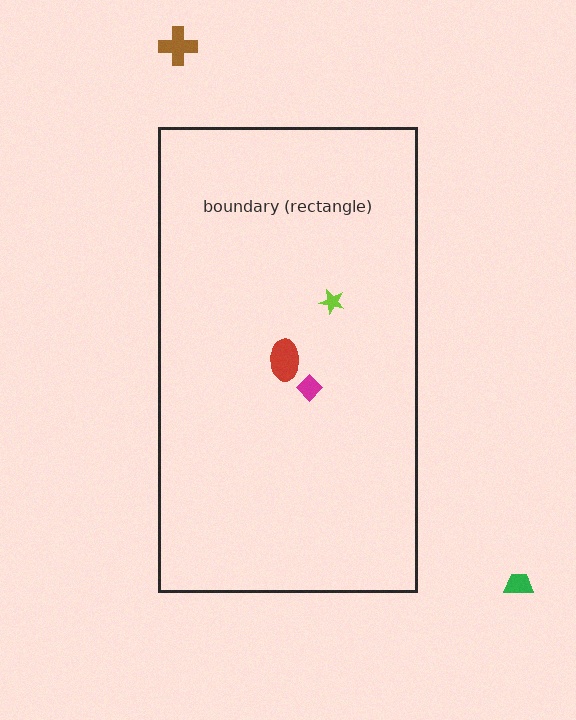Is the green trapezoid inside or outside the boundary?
Outside.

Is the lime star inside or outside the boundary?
Inside.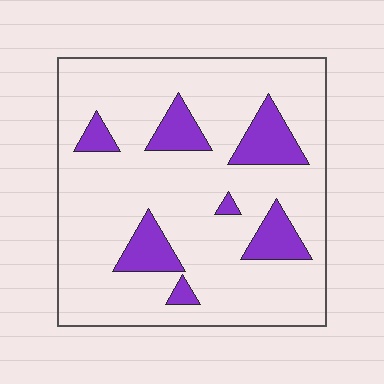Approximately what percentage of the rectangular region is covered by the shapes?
Approximately 15%.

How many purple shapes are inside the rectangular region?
7.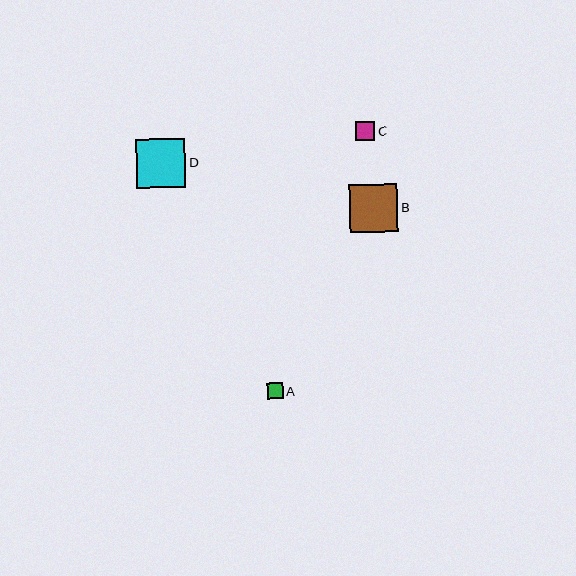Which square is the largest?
Square D is the largest with a size of approximately 49 pixels.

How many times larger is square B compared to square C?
Square B is approximately 2.5 times the size of square C.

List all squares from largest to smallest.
From largest to smallest: D, B, C, A.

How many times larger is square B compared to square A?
Square B is approximately 3.0 times the size of square A.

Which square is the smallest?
Square A is the smallest with a size of approximately 16 pixels.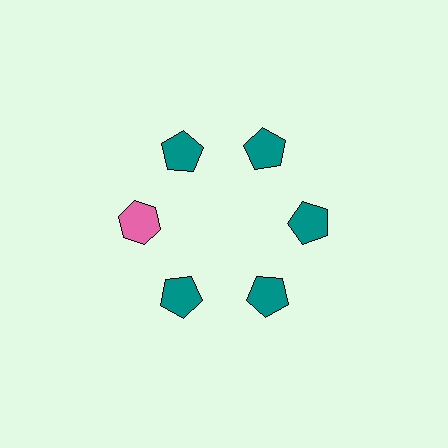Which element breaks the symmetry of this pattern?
The pink hexagon at roughly the 9 o'clock position breaks the symmetry. All other shapes are teal pentagons.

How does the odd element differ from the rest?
It differs in both color (pink instead of teal) and shape (hexagon instead of pentagon).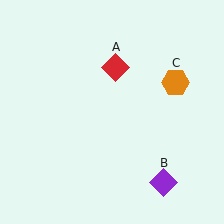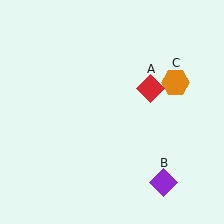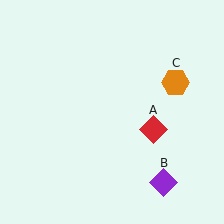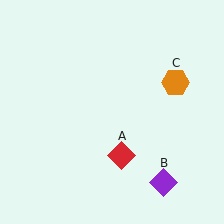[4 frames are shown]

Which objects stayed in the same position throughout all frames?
Purple diamond (object B) and orange hexagon (object C) remained stationary.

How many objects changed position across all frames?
1 object changed position: red diamond (object A).